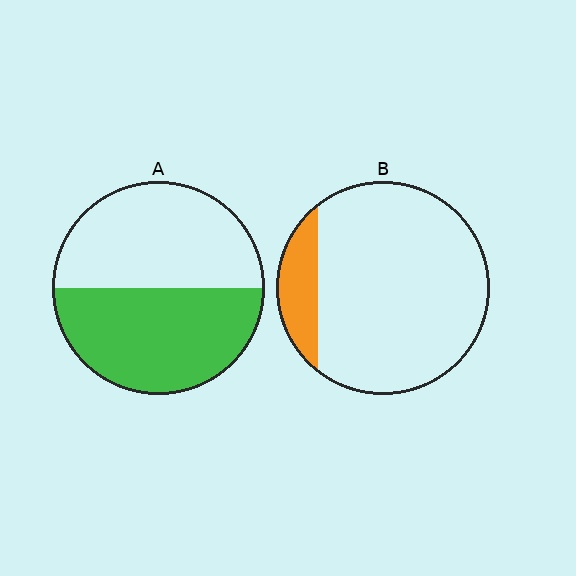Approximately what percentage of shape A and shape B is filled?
A is approximately 50% and B is approximately 15%.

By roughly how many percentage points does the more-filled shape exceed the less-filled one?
By roughly 35 percentage points (A over B).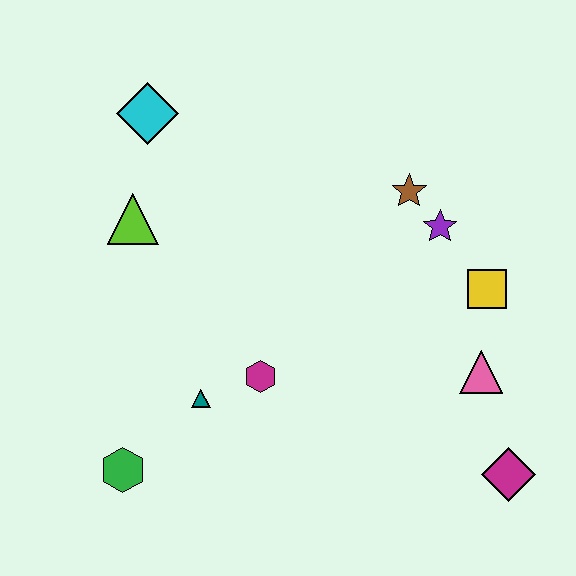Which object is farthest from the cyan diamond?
The magenta diamond is farthest from the cyan diamond.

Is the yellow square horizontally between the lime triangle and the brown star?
No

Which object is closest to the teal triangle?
The magenta hexagon is closest to the teal triangle.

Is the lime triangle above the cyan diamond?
No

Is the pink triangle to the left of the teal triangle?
No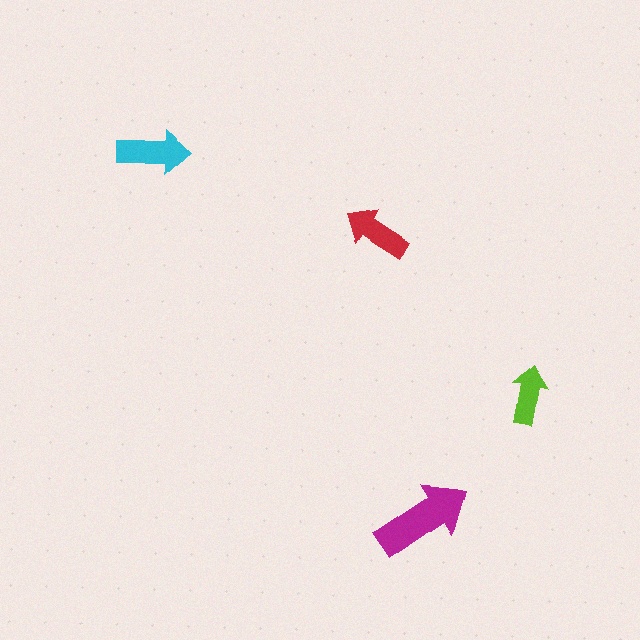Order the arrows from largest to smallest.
the magenta one, the cyan one, the red one, the lime one.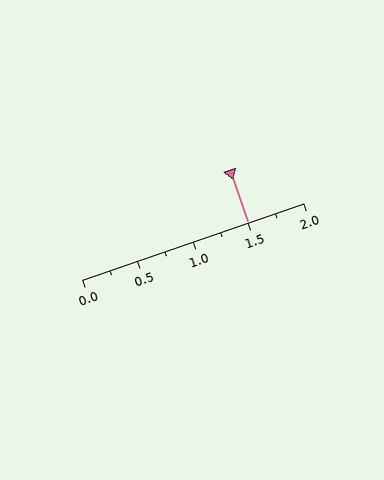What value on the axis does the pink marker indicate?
The marker indicates approximately 1.5.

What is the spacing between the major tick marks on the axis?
The major ticks are spaced 0.5 apart.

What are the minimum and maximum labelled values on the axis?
The axis runs from 0.0 to 2.0.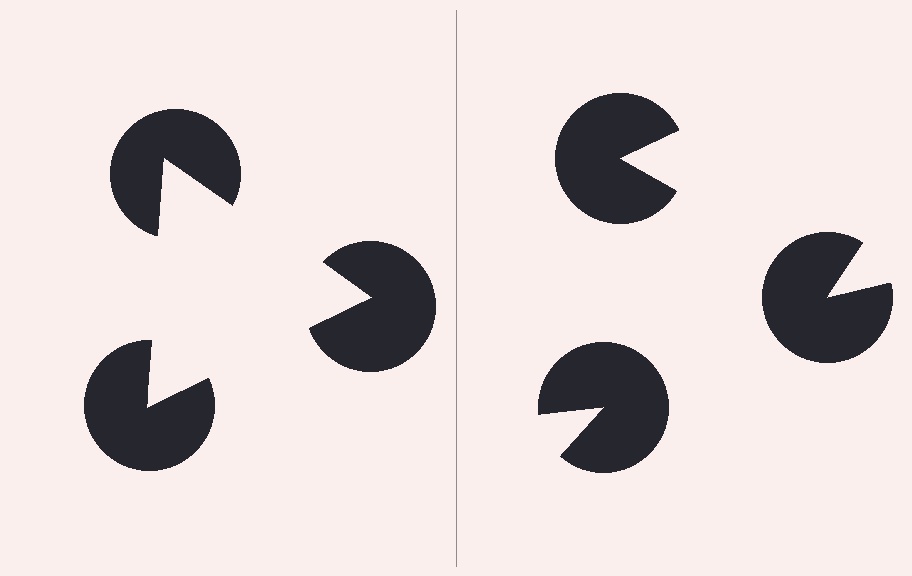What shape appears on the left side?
An illusory triangle.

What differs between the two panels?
The pac-man discs are positioned identically on both sides; only the wedge orientations differ. On the left they align to a triangle; on the right they are misaligned.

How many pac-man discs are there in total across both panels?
6 — 3 on each side.